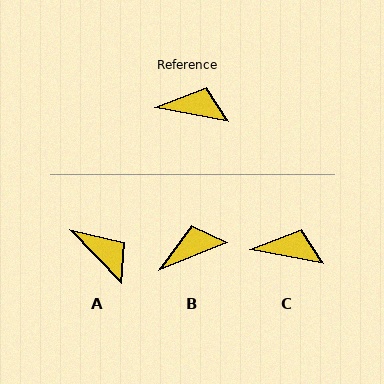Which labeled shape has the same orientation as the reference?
C.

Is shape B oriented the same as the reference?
No, it is off by about 32 degrees.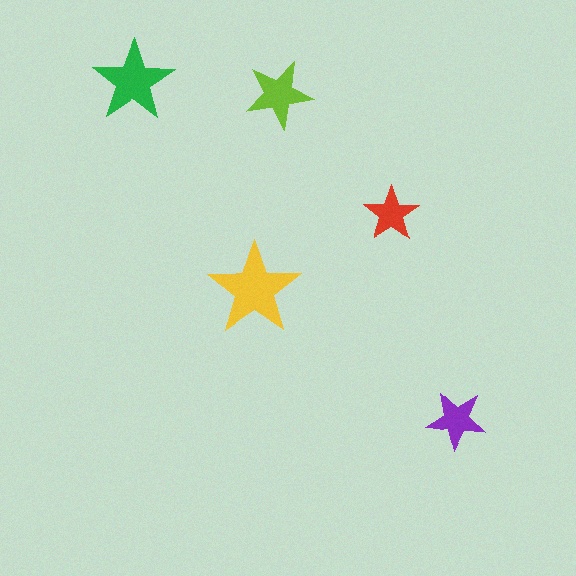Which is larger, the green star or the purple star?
The green one.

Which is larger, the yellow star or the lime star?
The yellow one.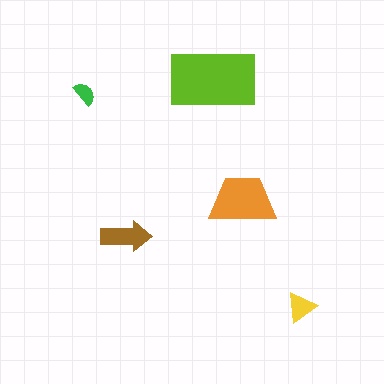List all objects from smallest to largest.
The green semicircle, the yellow triangle, the brown arrow, the orange trapezoid, the lime rectangle.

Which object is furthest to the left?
The green semicircle is leftmost.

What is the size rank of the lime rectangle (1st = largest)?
1st.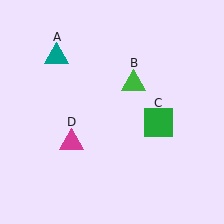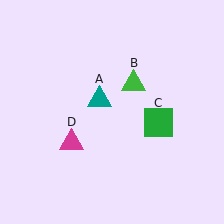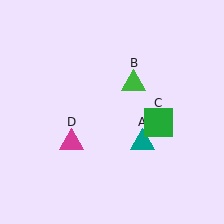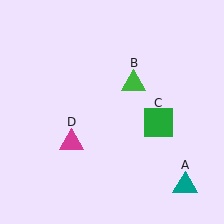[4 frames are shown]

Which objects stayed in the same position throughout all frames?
Green triangle (object B) and green square (object C) and magenta triangle (object D) remained stationary.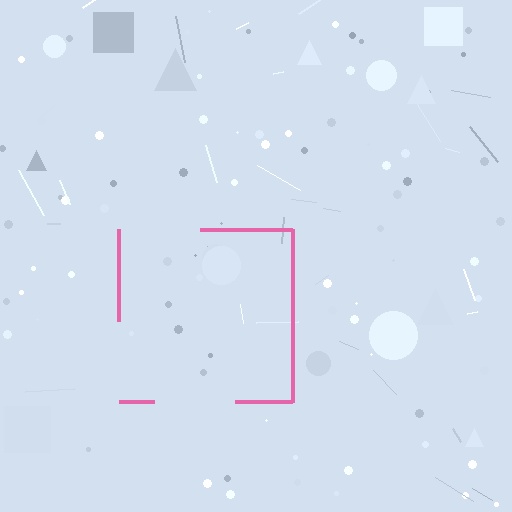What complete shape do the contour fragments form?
The contour fragments form a square.